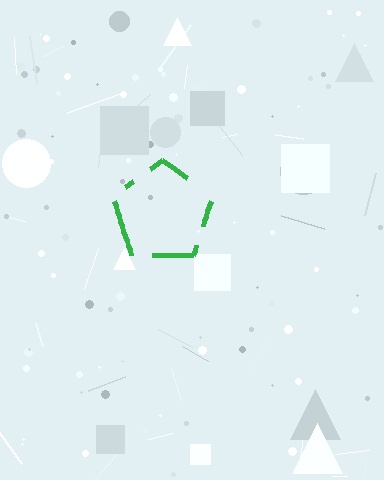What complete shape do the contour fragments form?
The contour fragments form a pentagon.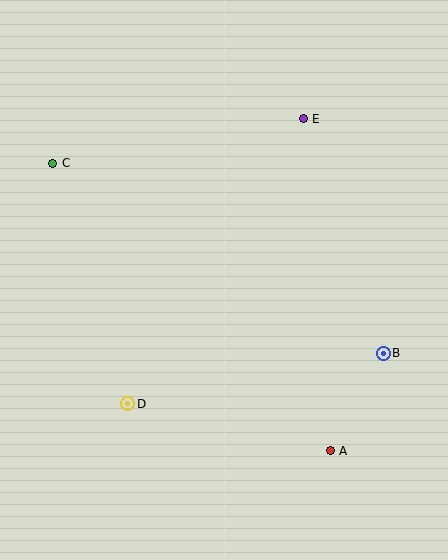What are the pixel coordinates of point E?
Point E is at (303, 119).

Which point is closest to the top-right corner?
Point E is closest to the top-right corner.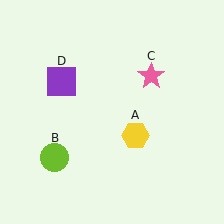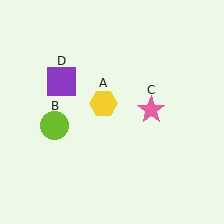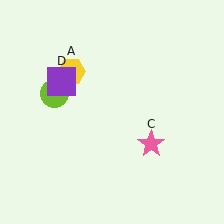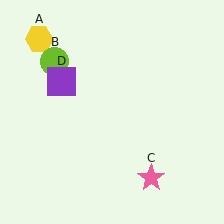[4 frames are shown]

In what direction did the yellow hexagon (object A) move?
The yellow hexagon (object A) moved up and to the left.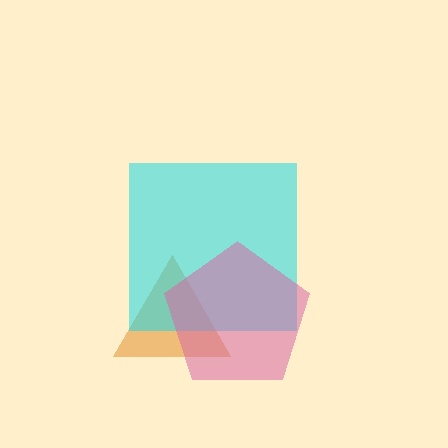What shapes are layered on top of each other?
The layered shapes are: an orange triangle, a cyan square, a pink pentagon.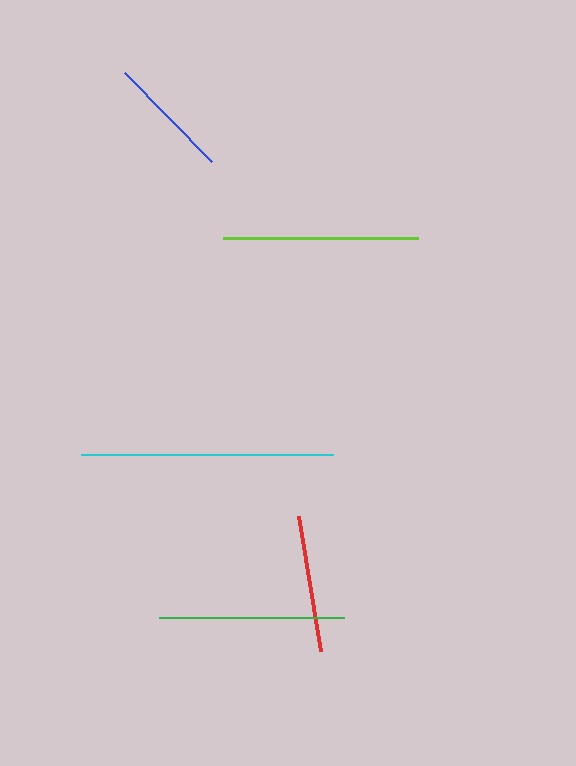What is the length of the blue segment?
The blue segment is approximately 124 pixels long.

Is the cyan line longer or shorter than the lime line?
The cyan line is longer than the lime line.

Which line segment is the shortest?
The blue line is the shortest at approximately 124 pixels.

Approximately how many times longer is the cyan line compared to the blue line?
The cyan line is approximately 2.0 times the length of the blue line.